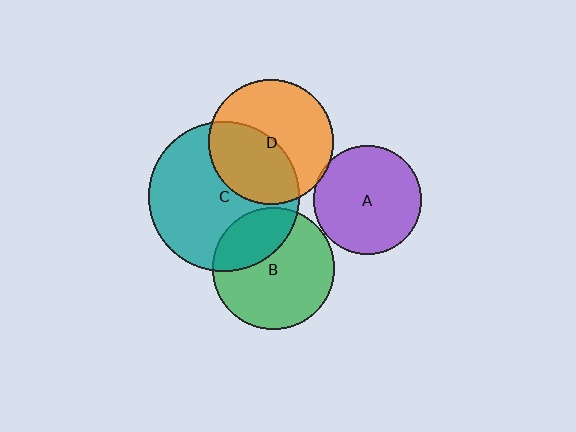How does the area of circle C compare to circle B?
Approximately 1.5 times.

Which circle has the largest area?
Circle C (teal).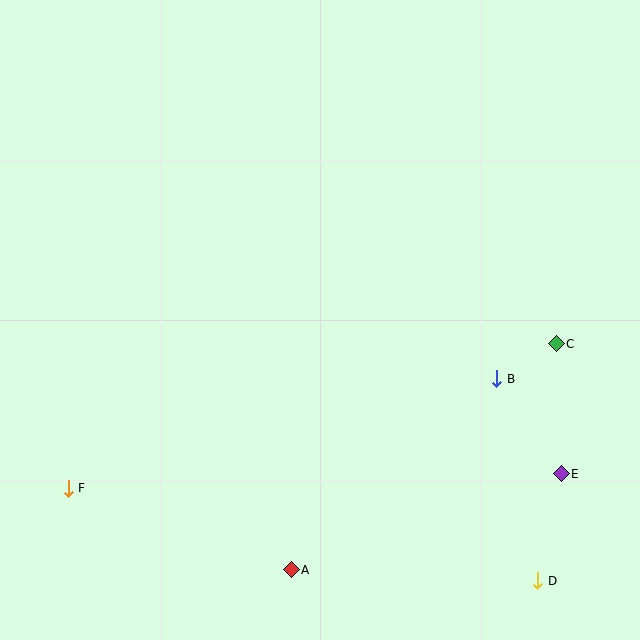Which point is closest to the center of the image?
Point B at (497, 379) is closest to the center.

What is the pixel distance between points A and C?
The distance between A and C is 348 pixels.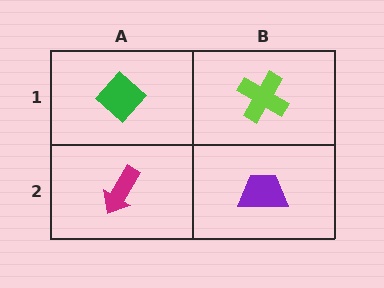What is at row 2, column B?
A purple trapezoid.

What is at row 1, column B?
A lime cross.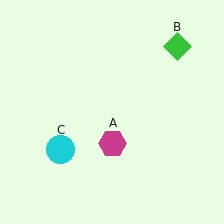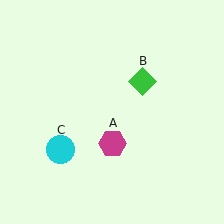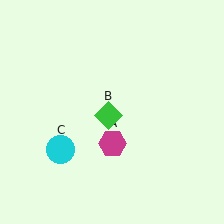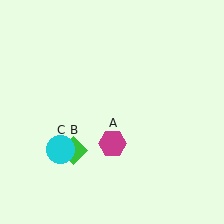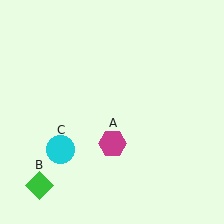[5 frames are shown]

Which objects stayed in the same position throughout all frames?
Magenta hexagon (object A) and cyan circle (object C) remained stationary.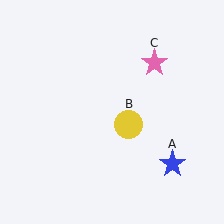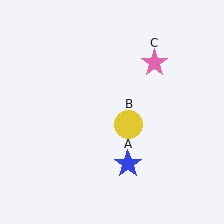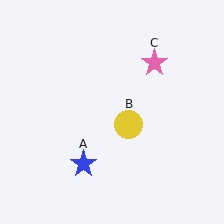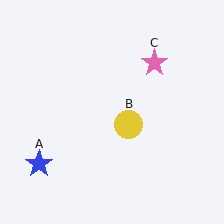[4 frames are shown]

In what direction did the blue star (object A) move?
The blue star (object A) moved left.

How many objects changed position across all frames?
1 object changed position: blue star (object A).